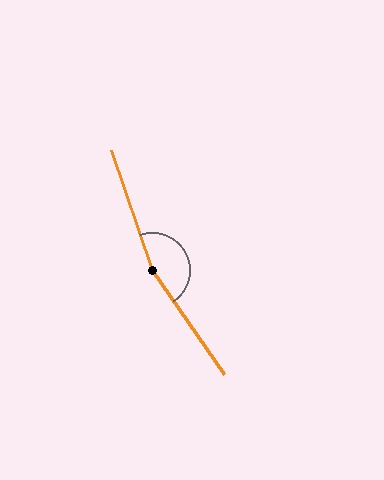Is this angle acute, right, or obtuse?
It is obtuse.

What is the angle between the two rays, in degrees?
Approximately 164 degrees.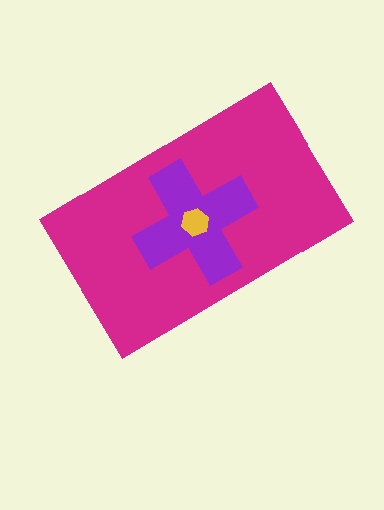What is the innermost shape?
The yellow hexagon.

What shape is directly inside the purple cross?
The yellow hexagon.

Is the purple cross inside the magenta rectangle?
Yes.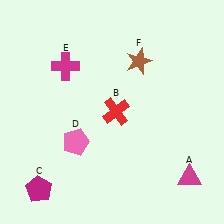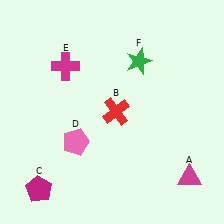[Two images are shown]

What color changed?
The star (F) changed from brown in Image 1 to green in Image 2.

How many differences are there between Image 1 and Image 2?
There is 1 difference between the two images.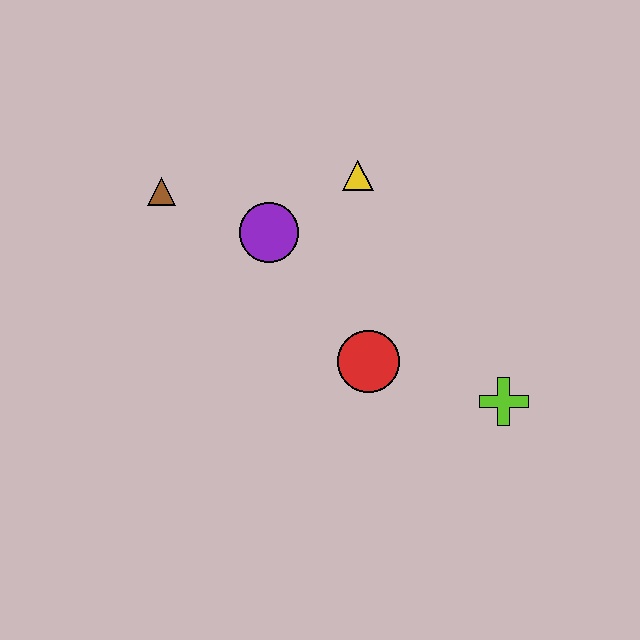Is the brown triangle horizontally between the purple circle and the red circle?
No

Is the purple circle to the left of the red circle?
Yes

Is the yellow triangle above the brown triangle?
Yes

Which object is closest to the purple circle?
The yellow triangle is closest to the purple circle.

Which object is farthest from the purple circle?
The lime cross is farthest from the purple circle.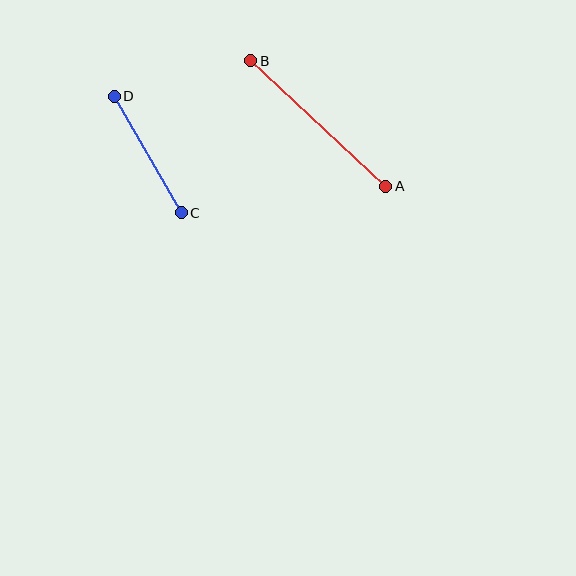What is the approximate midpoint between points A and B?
The midpoint is at approximately (318, 124) pixels.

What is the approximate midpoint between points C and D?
The midpoint is at approximately (148, 155) pixels.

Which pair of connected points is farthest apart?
Points A and B are farthest apart.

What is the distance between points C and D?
The distance is approximately 134 pixels.